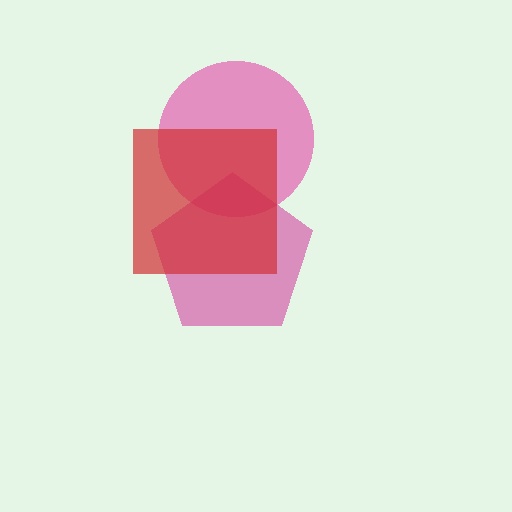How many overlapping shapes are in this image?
There are 3 overlapping shapes in the image.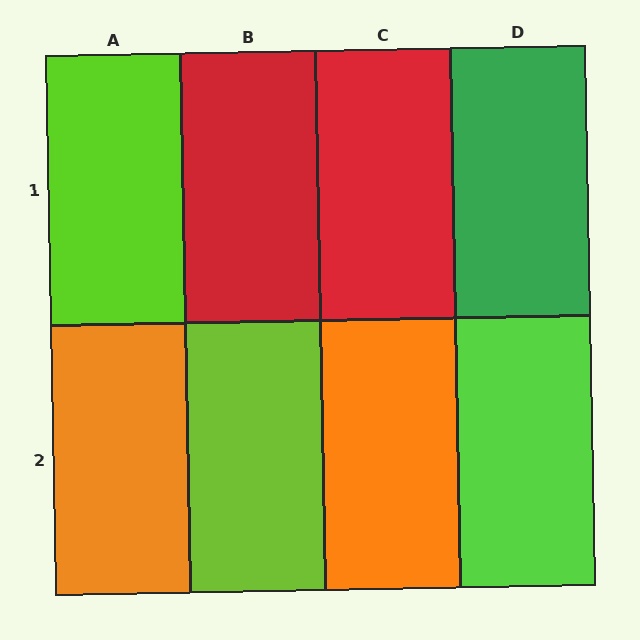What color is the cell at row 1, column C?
Red.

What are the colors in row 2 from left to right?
Orange, lime, orange, lime.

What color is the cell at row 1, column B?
Red.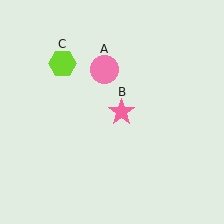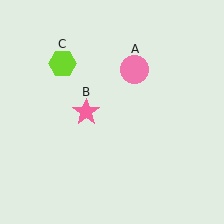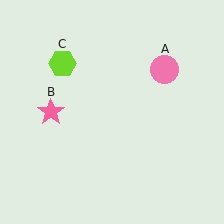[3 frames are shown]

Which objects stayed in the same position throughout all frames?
Lime hexagon (object C) remained stationary.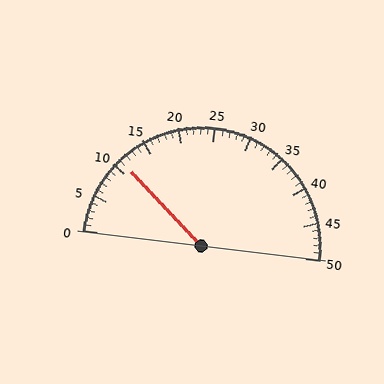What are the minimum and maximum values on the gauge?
The gauge ranges from 0 to 50.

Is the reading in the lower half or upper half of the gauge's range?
The reading is in the lower half of the range (0 to 50).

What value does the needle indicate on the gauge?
The needle indicates approximately 11.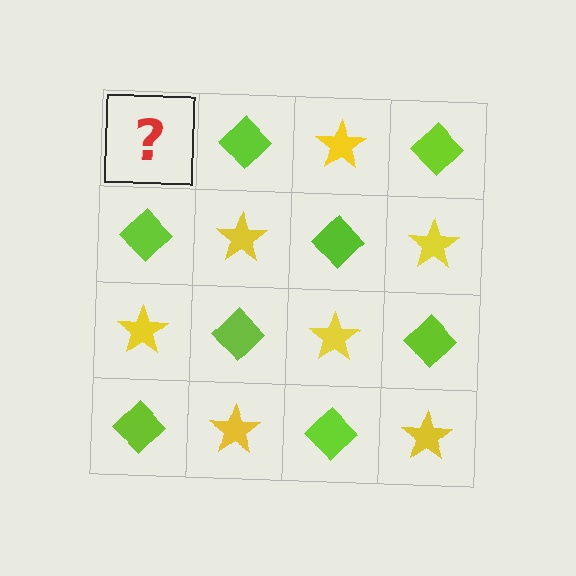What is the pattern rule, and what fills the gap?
The rule is that it alternates yellow star and lime diamond in a checkerboard pattern. The gap should be filled with a yellow star.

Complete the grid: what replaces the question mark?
The question mark should be replaced with a yellow star.